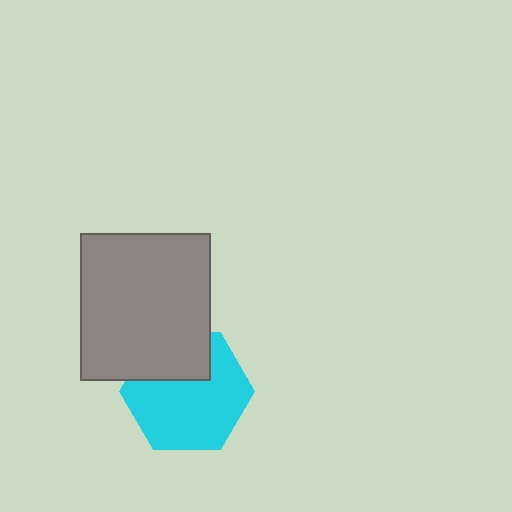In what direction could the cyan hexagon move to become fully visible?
The cyan hexagon could move down. That would shift it out from behind the gray rectangle entirely.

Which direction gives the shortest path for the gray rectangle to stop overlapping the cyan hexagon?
Moving up gives the shortest separation.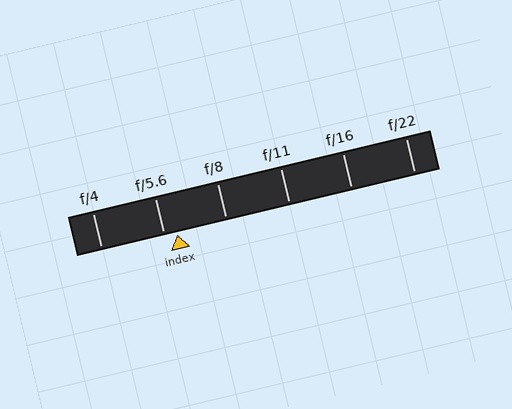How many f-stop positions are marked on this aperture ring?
There are 6 f-stop positions marked.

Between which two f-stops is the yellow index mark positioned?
The index mark is between f/5.6 and f/8.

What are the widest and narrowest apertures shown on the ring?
The widest aperture shown is f/4 and the narrowest is f/22.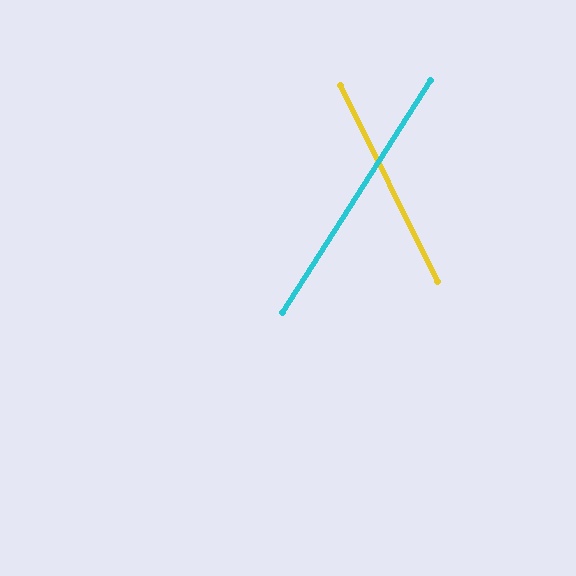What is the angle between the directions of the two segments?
Approximately 59 degrees.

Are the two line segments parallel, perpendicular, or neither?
Neither parallel nor perpendicular — they differ by about 59°.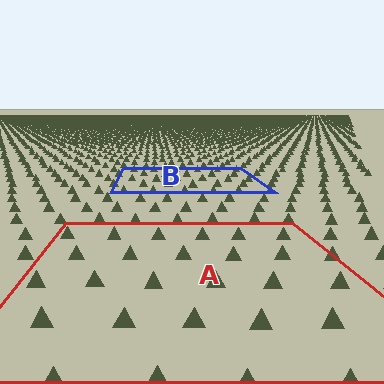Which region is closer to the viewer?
Region A is closer. The texture elements there are larger and more spread out.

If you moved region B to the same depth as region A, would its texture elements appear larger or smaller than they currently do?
They would appear larger. At a closer depth, the same texture elements are projected at a bigger on-screen size.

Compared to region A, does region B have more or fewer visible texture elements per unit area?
Region B has more texture elements per unit area — they are packed more densely because it is farther away.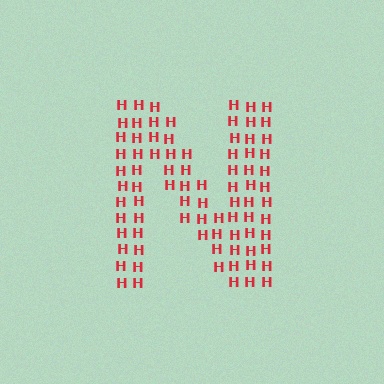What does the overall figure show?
The overall figure shows the letter N.